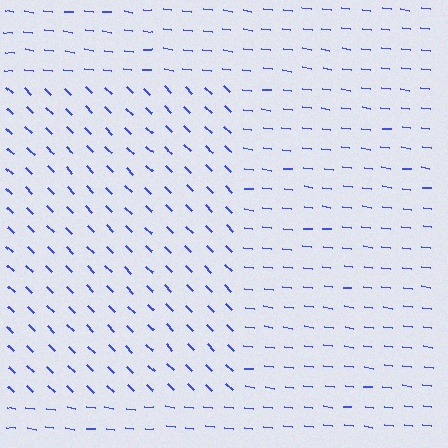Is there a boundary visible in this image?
Yes, there is a texture boundary formed by a change in line orientation.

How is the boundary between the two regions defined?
The boundary is defined purely by a change in line orientation (approximately 38 degrees difference). All lines are the same color and thickness.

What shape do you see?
I see a rectangle.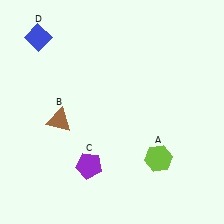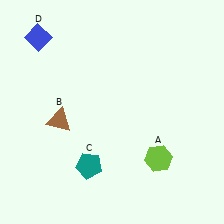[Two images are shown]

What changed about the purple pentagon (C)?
In Image 1, C is purple. In Image 2, it changed to teal.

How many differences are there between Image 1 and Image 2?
There is 1 difference between the two images.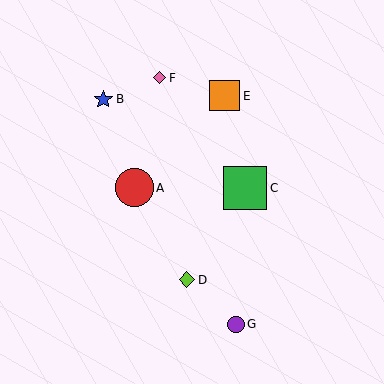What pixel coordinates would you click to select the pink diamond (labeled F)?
Click at (160, 78) to select the pink diamond F.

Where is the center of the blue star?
The center of the blue star is at (103, 99).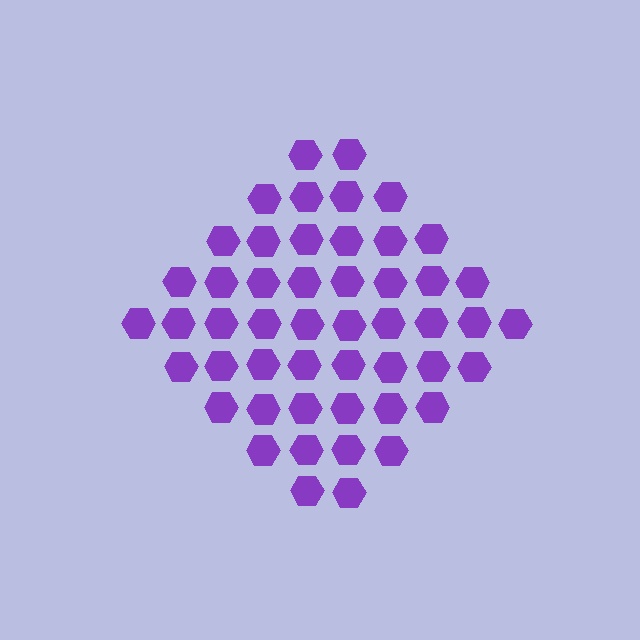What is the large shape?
The large shape is a diamond.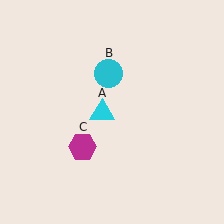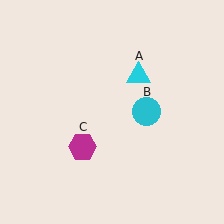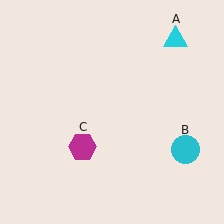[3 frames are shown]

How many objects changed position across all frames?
2 objects changed position: cyan triangle (object A), cyan circle (object B).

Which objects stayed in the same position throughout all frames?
Magenta hexagon (object C) remained stationary.